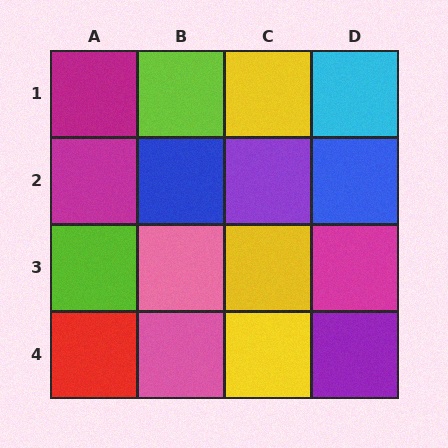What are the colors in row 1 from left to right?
Magenta, lime, yellow, cyan.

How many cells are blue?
2 cells are blue.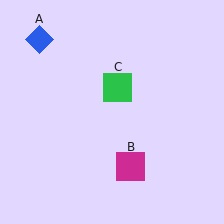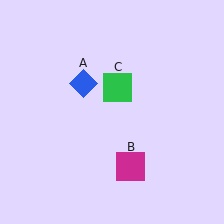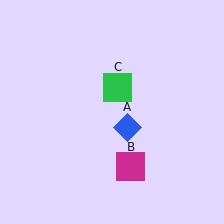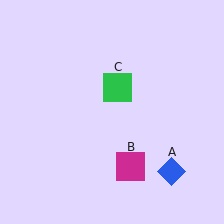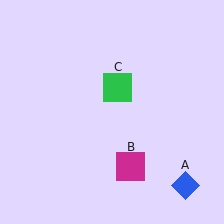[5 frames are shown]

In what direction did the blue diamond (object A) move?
The blue diamond (object A) moved down and to the right.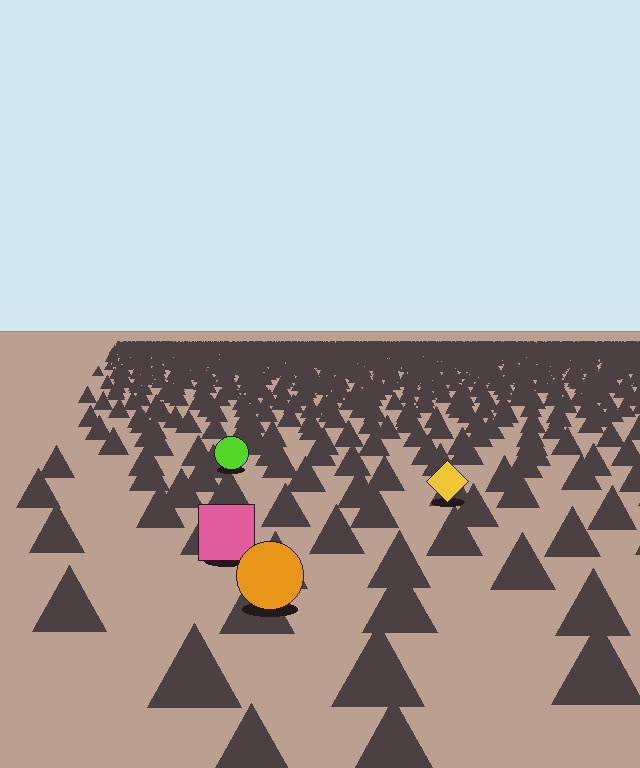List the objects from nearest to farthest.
From nearest to farthest: the orange circle, the pink square, the yellow diamond, the lime circle.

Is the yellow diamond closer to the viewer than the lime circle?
Yes. The yellow diamond is closer — you can tell from the texture gradient: the ground texture is coarser near it.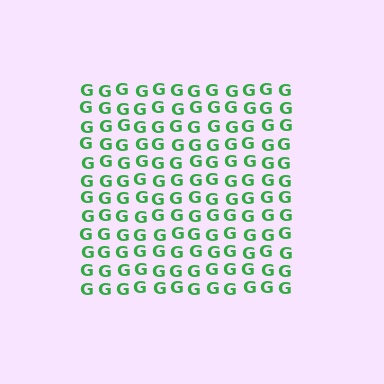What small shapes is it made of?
It is made of small letter G's.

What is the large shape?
The large shape is a square.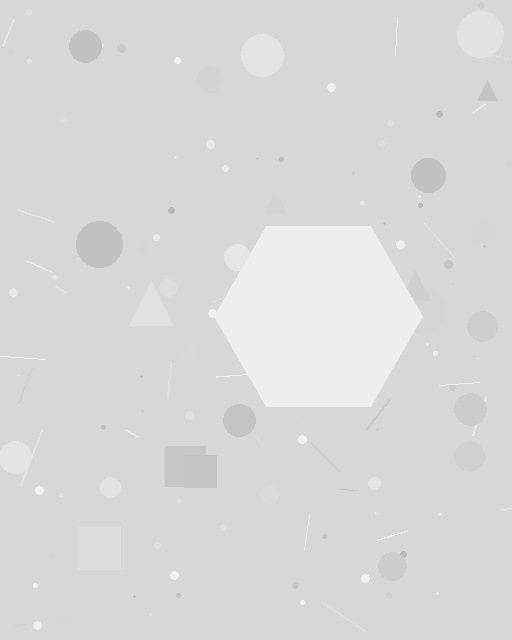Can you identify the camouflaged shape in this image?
The camouflaged shape is a hexagon.